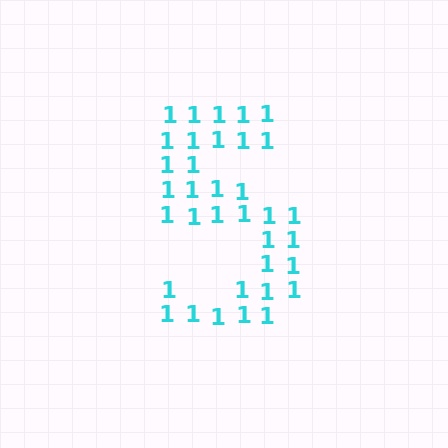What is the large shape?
The large shape is the digit 5.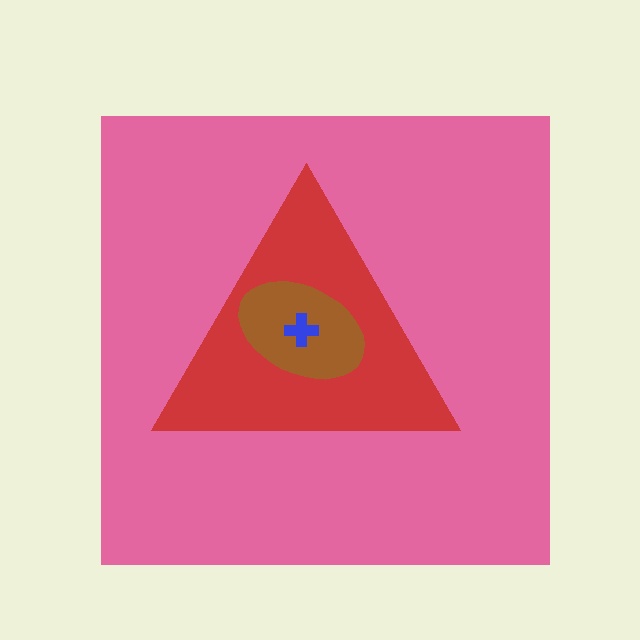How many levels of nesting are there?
4.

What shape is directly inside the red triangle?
The brown ellipse.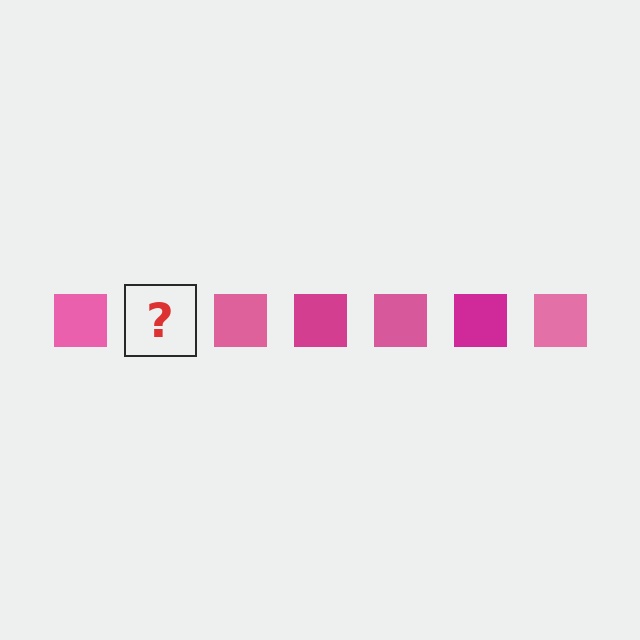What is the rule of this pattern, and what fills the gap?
The rule is that the pattern cycles through pink, magenta squares. The gap should be filled with a magenta square.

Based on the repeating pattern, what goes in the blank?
The blank should be a magenta square.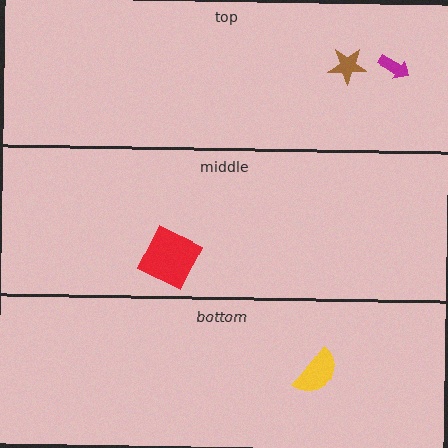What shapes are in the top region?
The magenta arrow, the brown star.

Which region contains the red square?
The middle region.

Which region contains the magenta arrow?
The top region.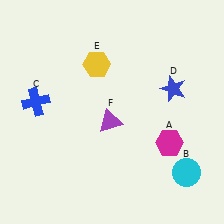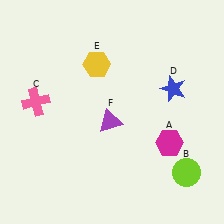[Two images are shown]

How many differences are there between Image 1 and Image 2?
There are 2 differences between the two images.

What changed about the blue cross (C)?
In Image 1, C is blue. In Image 2, it changed to pink.